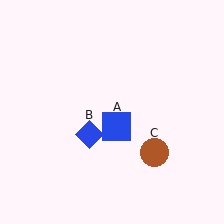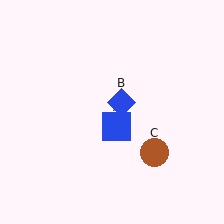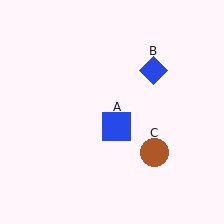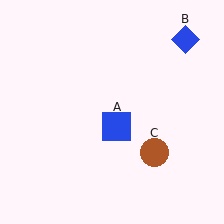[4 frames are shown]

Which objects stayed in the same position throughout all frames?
Blue square (object A) and brown circle (object C) remained stationary.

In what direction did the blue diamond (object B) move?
The blue diamond (object B) moved up and to the right.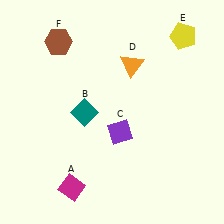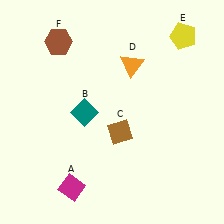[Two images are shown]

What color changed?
The diamond (C) changed from purple in Image 1 to brown in Image 2.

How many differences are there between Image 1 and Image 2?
There is 1 difference between the two images.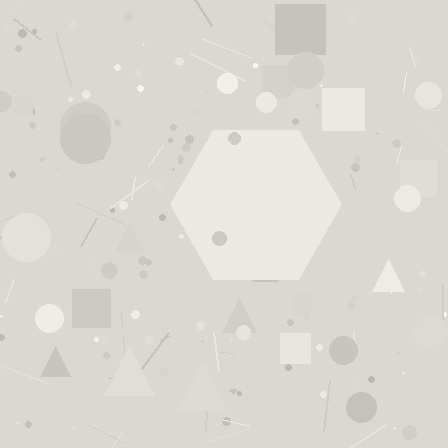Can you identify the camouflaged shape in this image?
The camouflaged shape is a hexagon.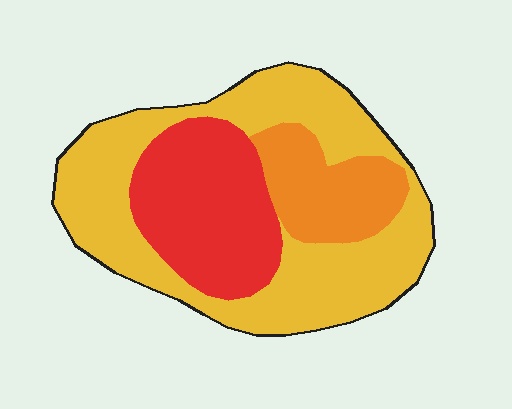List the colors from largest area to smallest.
From largest to smallest: yellow, red, orange.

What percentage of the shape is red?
Red takes up about one quarter (1/4) of the shape.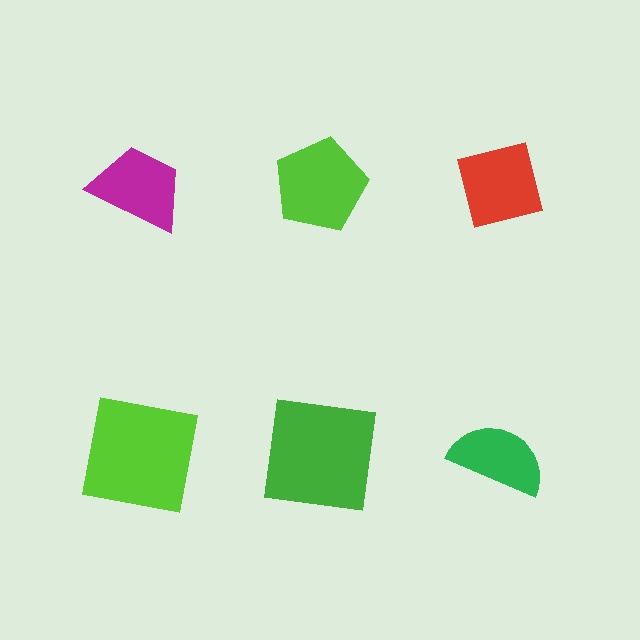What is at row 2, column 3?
A green semicircle.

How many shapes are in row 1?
3 shapes.